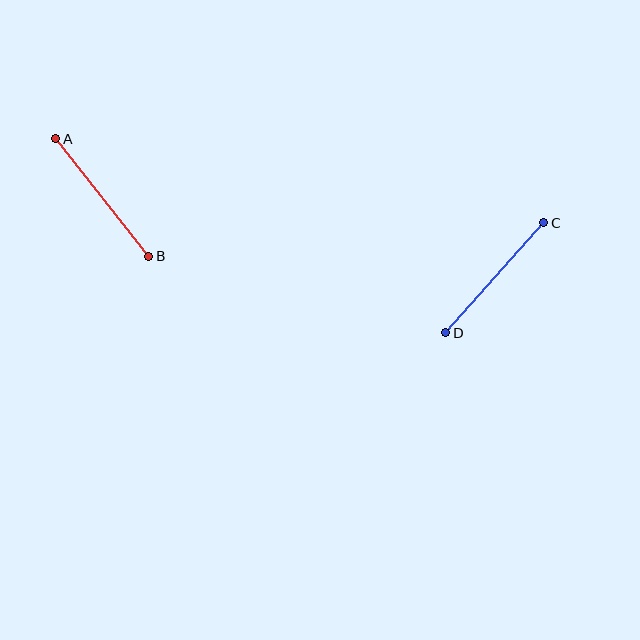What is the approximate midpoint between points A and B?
The midpoint is at approximately (102, 198) pixels.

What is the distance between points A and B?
The distance is approximately 149 pixels.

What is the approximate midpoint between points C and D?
The midpoint is at approximately (495, 278) pixels.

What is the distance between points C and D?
The distance is approximately 147 pixels.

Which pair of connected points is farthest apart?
Points A and B are farthest apart.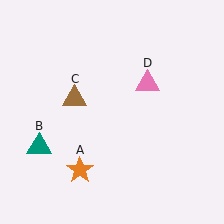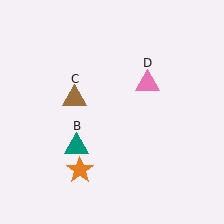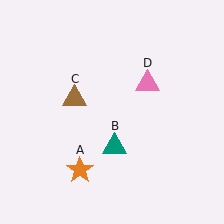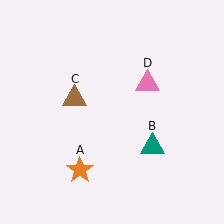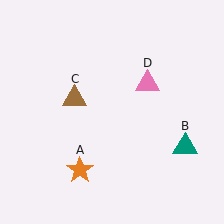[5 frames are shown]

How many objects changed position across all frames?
1 object changed position: teal triangle (object B).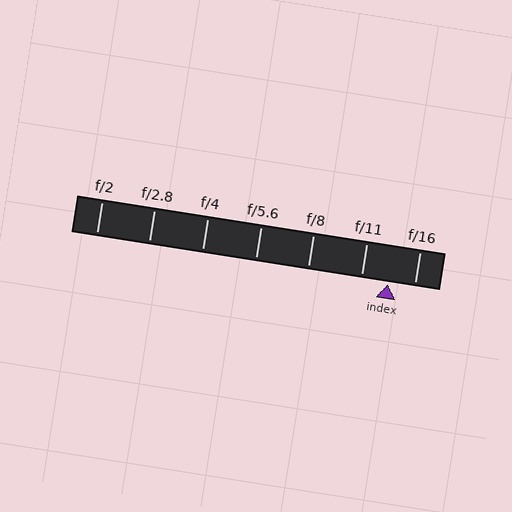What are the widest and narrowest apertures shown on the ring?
The widest aperture shown is f/2 and the narrowest is f/16.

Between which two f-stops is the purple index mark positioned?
The index mark is between f/11 and f/16.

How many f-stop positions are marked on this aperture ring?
There are 7 f-stop positions marked.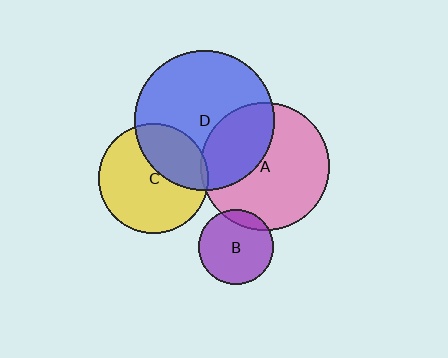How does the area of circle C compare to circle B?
Approximately 2.1 times.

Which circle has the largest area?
Circle D (blue).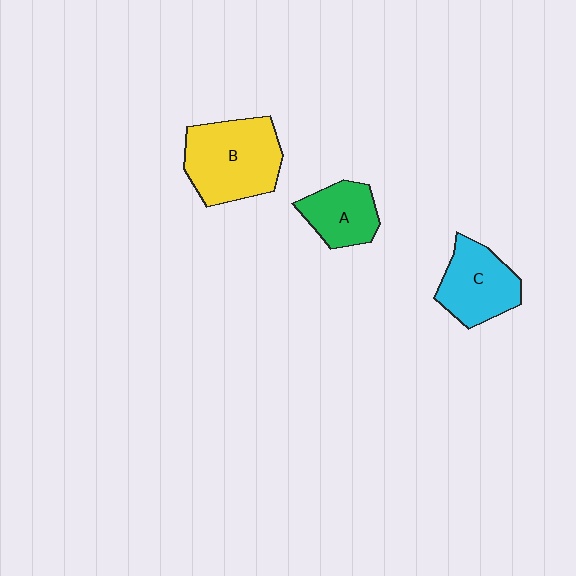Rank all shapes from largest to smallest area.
From largest to smallest: B (yellow), C (cyan), A (green).